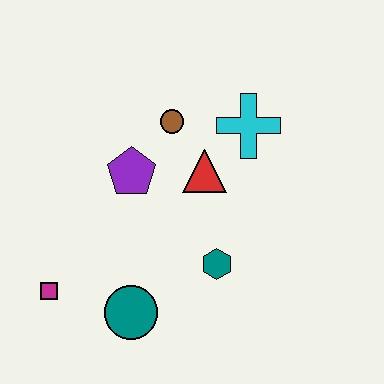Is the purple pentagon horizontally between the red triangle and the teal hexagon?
No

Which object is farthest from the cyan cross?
The magenta square is farthest from the cyan cross.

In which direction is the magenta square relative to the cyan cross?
The magenta square is to the left of the cyan cross.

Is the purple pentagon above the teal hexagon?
Yes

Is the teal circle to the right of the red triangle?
No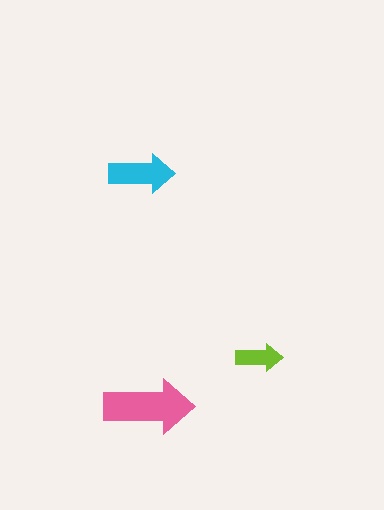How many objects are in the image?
There are 3 objects in the image.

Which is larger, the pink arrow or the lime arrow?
The pink one.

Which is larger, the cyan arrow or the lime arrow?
The cyan one.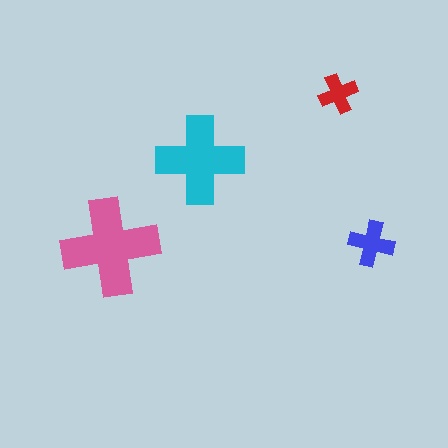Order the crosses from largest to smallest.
the pink one, the cyan one, the blue one, the red one.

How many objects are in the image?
There are 4 objects in the image.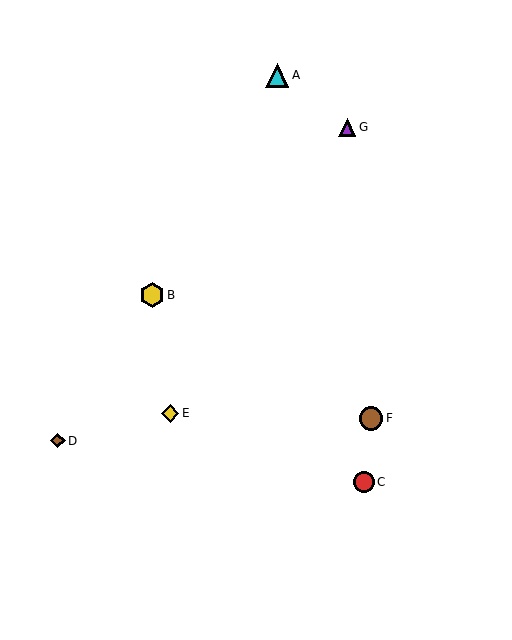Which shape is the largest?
The yellow hexagon (labeled B) is the largest.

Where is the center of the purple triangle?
The center of the purple triangle is at (347, 127).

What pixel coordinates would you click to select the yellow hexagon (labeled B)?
Click at (152, 295) to select the yellow hexagon B.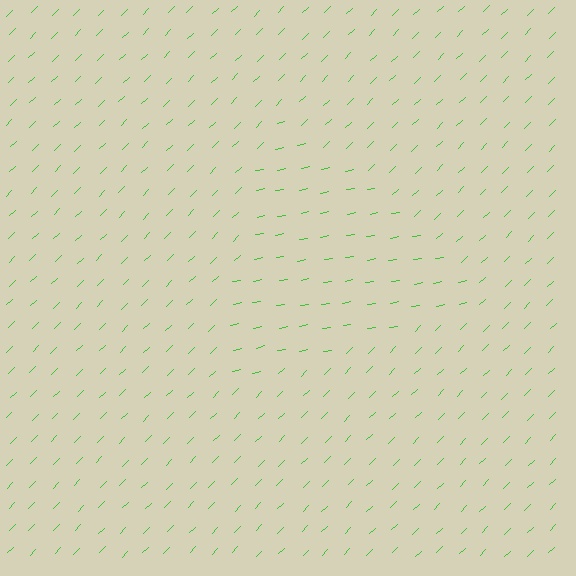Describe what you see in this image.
The image is filled with small green line segments. A triangle region in the image has lines oriented differently from the surrounding lines, creating a visible texture boundary.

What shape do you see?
I see a triangle.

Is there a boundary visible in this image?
Yes, there is a texture boundary formed by a change in line orientation.